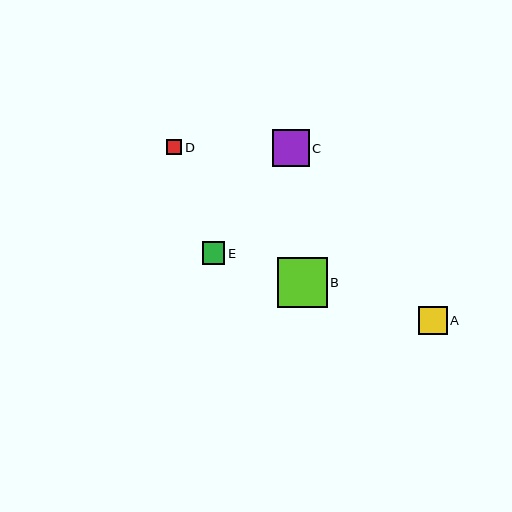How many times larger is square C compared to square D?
Square C is approximately 2.4 times the size of square D.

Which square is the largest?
Square B is the largest with a size of approximately 49 pixels.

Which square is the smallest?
Square D is the smallest with a size of approximately 15 pixels.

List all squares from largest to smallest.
From largest to smallest: B, C, A, E, D.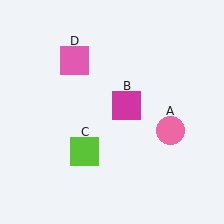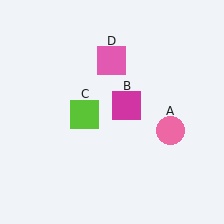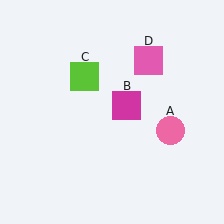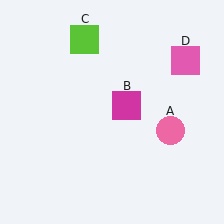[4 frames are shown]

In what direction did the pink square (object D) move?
The pink square (object D) moved right.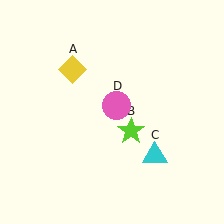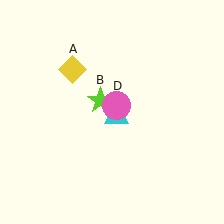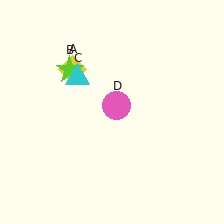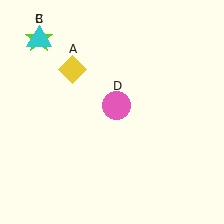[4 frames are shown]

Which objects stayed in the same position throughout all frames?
Yellow diamond (object A) and pink circle (object D) remained stationary.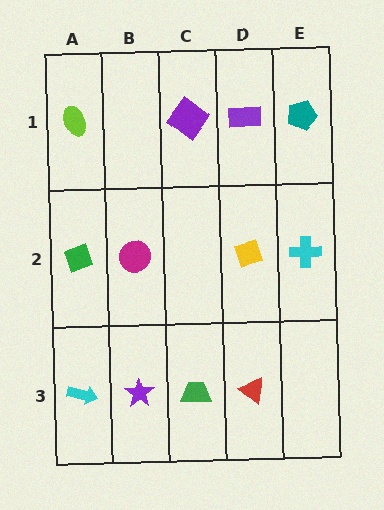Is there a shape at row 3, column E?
No, that cell is empty.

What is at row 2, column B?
A magenta circle.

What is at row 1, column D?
A purple rectangle.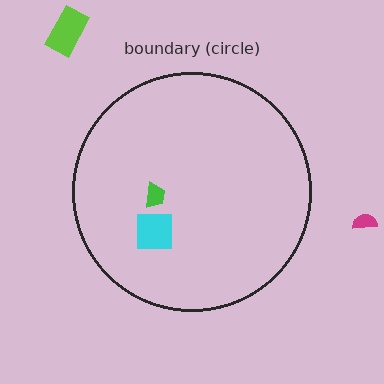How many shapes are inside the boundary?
2 inside, 2 outside.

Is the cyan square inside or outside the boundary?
Inside.